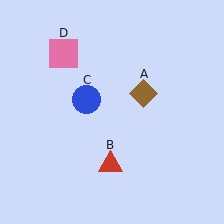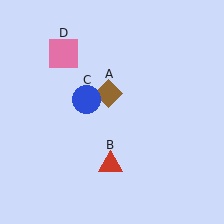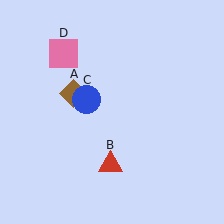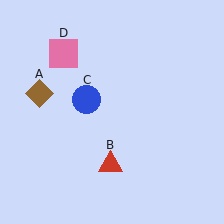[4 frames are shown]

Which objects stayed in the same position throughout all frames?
Red triangle (object B) and blue circle (object C) and pink square (object D) remained stationary.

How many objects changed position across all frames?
1 object changed position: brown diamond (object A).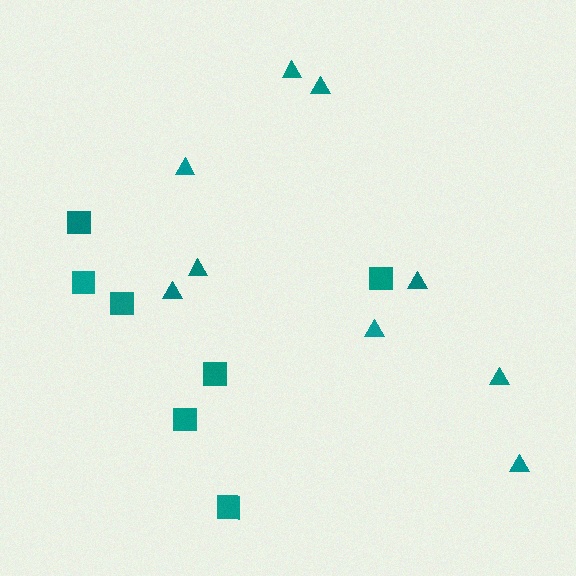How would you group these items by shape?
There are 2 groups: one group of squares (7) and one group of triangles (9).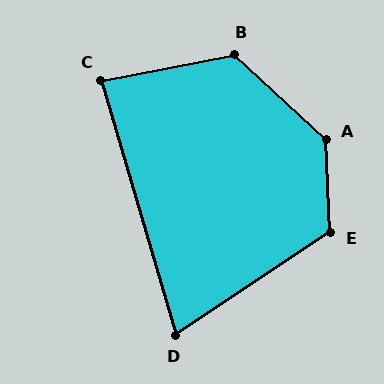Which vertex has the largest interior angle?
A, at approximately 136 degrees.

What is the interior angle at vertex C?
Approximately 85 degrees (acute).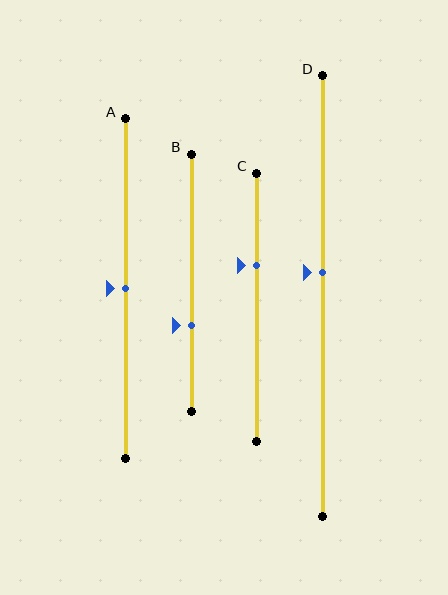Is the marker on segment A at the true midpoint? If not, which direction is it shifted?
Yes, the marker on segment A is at the true midpoint.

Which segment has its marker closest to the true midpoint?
Segment A has its marker closest to the true midpoint.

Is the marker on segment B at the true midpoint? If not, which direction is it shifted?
No, the marker on segment B is shifted downward by about 17% of the segment length.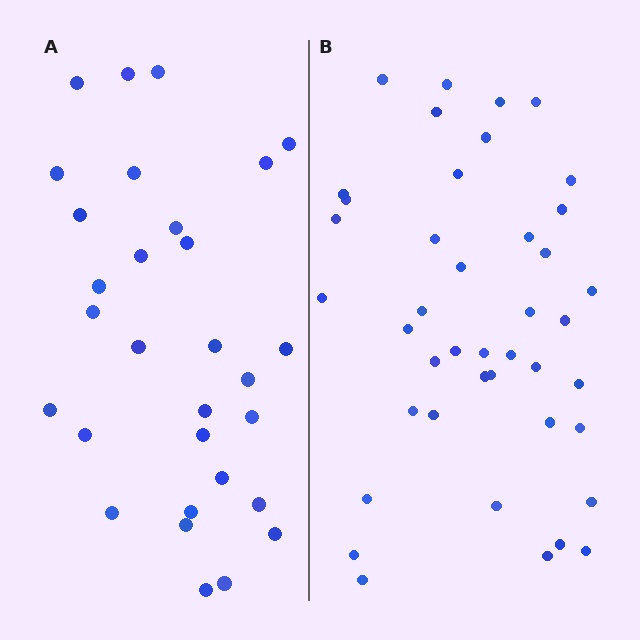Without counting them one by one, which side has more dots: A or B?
Region B (the right region) has more dots.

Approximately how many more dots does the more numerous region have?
Region B has roughly 12 or so more dots than region A.